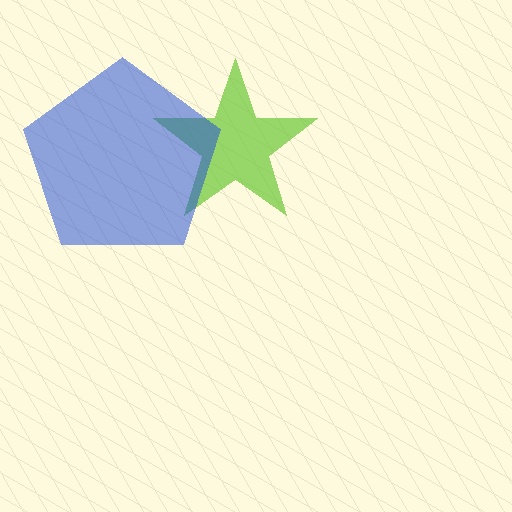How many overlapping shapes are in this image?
There are 2 overlapping shapes in the image.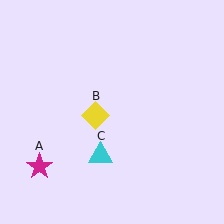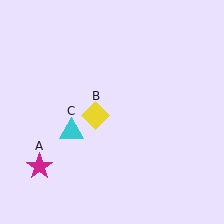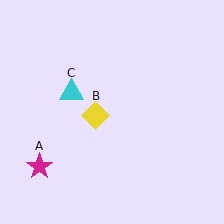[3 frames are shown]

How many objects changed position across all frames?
1 object changed position: cyan triangle (object C).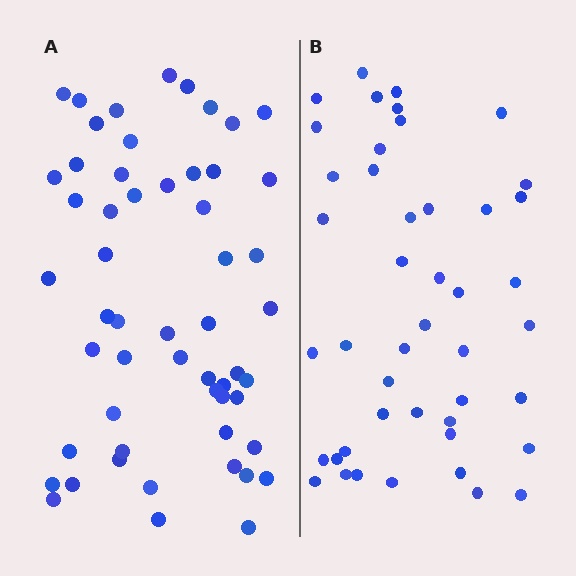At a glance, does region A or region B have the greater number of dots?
Region A (the left region) has more dots.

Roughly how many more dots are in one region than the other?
Region A has roughly 10 or so more dots than region B.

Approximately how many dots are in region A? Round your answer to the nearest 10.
About 60 dots. (The exact count is 55, which rounds to 60.)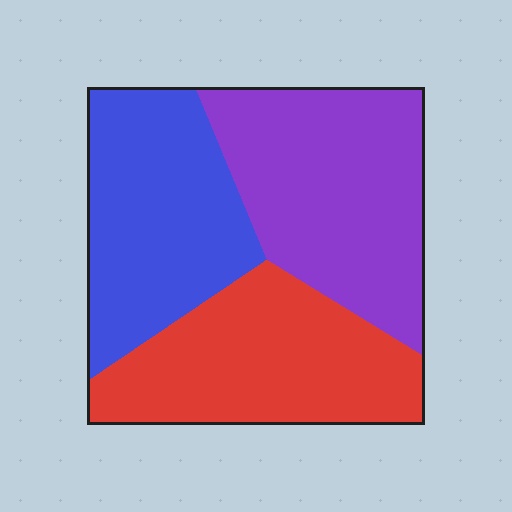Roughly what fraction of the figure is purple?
Purple covers 36% of the figure.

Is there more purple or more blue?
Purple.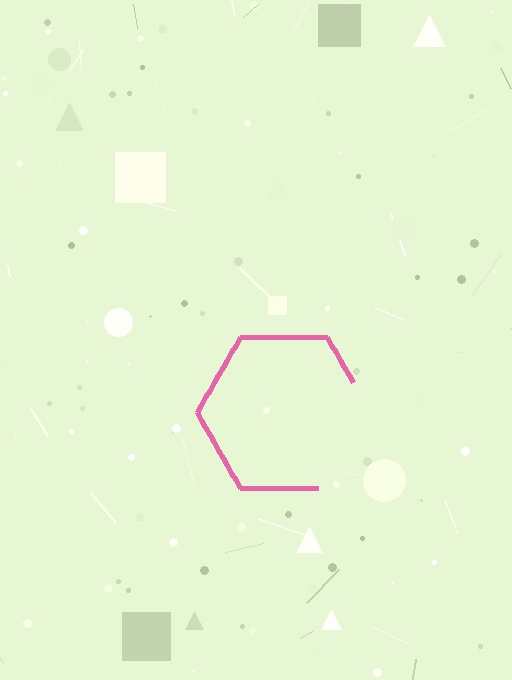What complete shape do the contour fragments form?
The contour fragments form a hexagon.